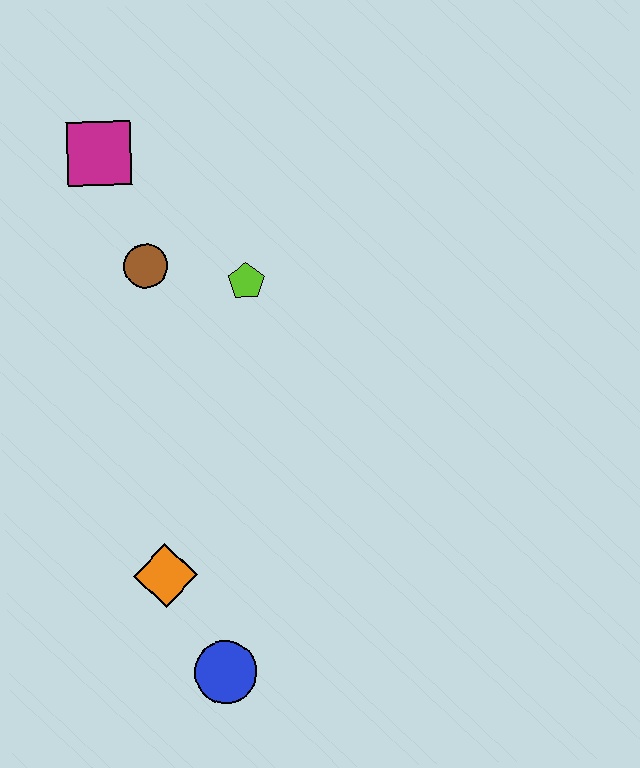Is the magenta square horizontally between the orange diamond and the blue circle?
No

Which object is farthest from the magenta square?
The blue circle is farthest from the magenta square.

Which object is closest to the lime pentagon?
The brown circle is closest to the lime pentagon.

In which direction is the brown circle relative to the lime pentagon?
The brown circle is to the left of the lime pentagon.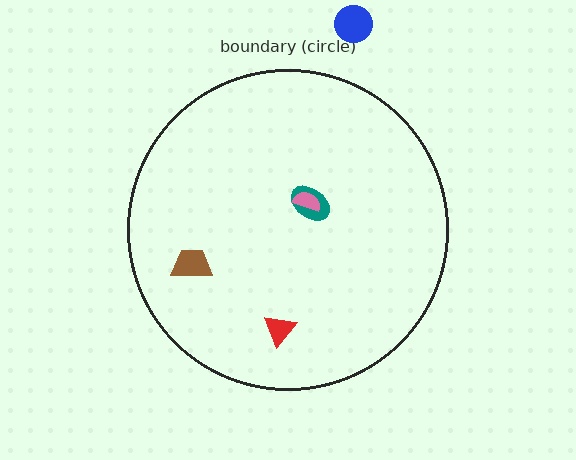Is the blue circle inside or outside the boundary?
Outside.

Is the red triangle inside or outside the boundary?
Inside.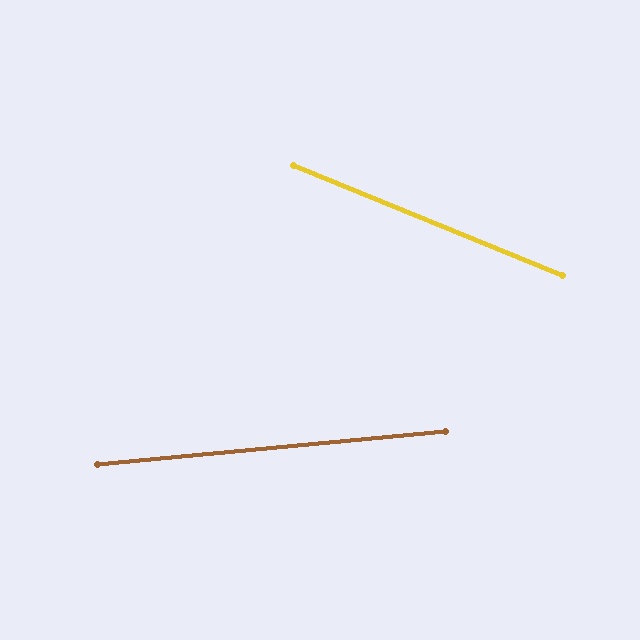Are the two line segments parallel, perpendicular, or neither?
Neither parallel nor perpendicular — they differ by about 28°.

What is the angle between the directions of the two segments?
Approximately 28 degrees.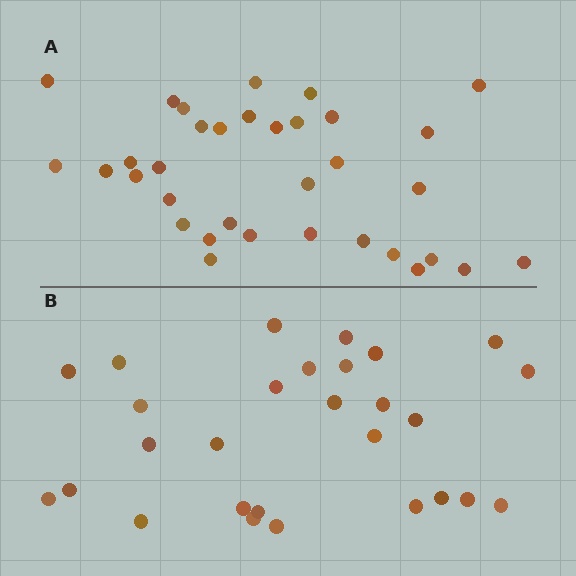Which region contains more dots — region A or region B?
Region A (the top region) has more dots.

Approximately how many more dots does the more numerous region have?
Region A has about 6 more dots than region B.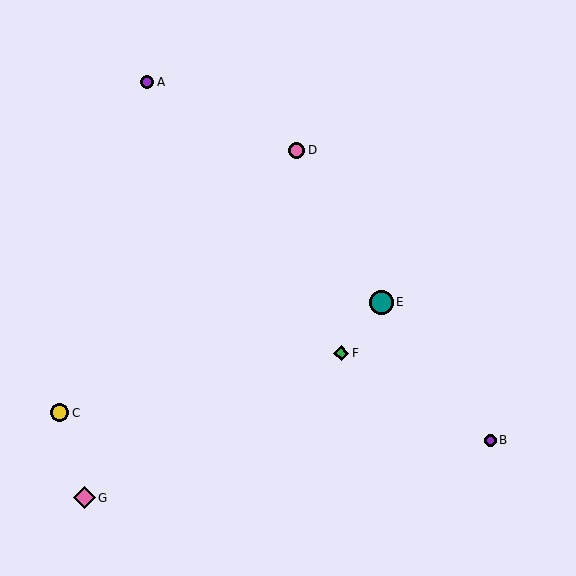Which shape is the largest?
The teal circle (labeled E) is the largest.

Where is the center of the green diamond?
The center of the green diamond is at (341, 353).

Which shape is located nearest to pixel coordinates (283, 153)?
The pink circle (labeled D) at (296, 150) is nearest to that location.